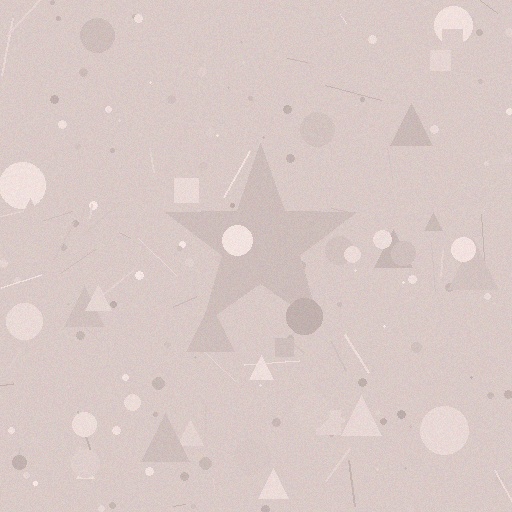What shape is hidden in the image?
A star is hidden in the image.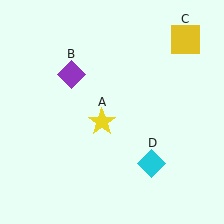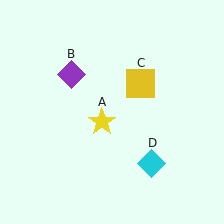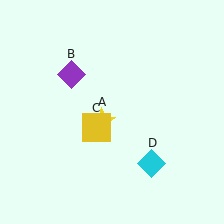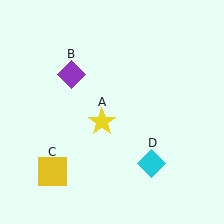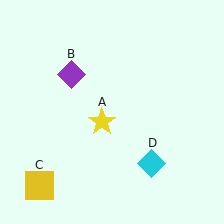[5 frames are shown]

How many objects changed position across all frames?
1 object changed position: yellow square (object C).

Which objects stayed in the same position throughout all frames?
Yellow star (object A) and purple diamond (object B) and cyan diamond (object D) remained stationary.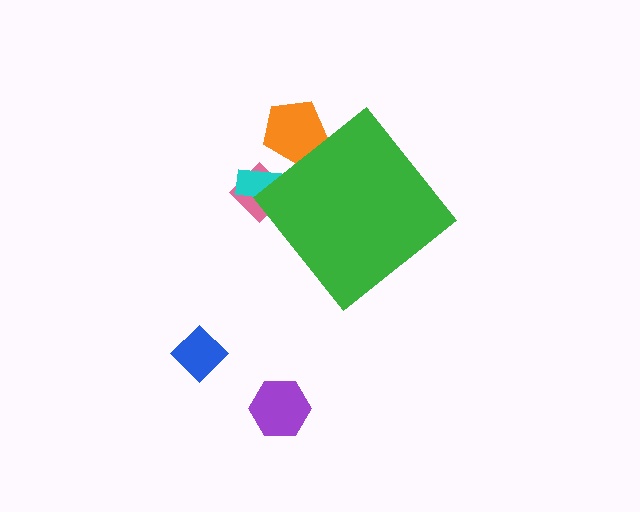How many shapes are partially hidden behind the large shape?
3 shapes are partially hidden.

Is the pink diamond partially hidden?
Yes, the pink diamond is partially hidden behind the green diamond.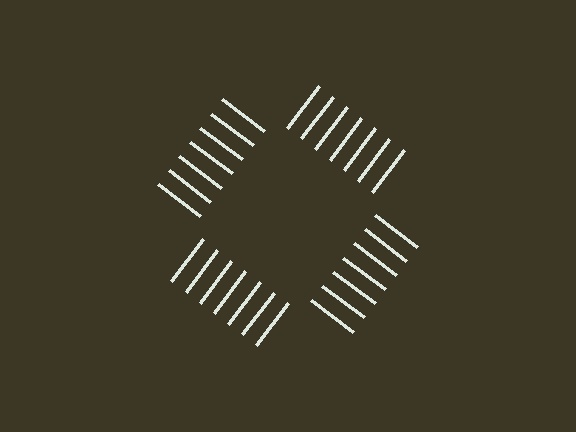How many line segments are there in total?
28 — 7 along each of the 4 edges.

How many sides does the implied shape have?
4 sides — the line-ends trace a square.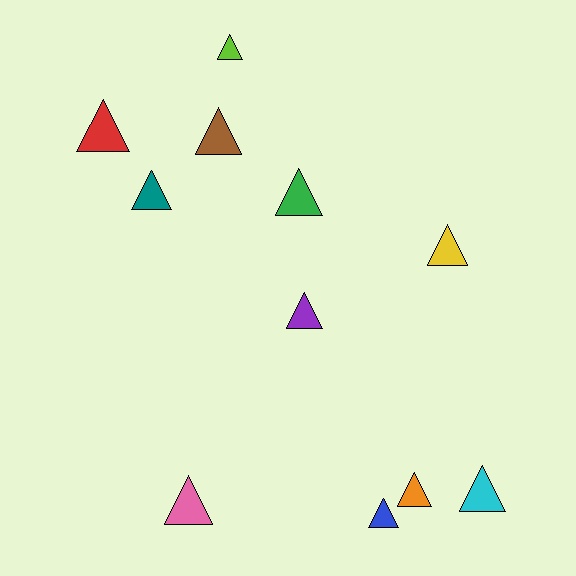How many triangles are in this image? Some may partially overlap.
There are 11 triangles.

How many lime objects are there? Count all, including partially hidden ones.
There is 1 lime object.